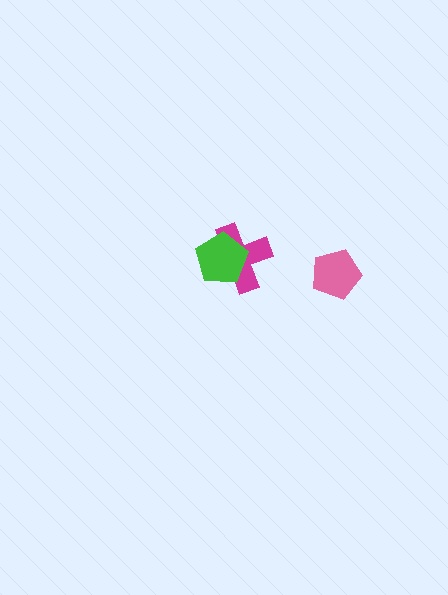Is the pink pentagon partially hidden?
No, no other shape covers it.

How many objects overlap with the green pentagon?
1 object overlaps with the green pentagon.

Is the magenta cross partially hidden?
Yes, it is partially covered by another shape.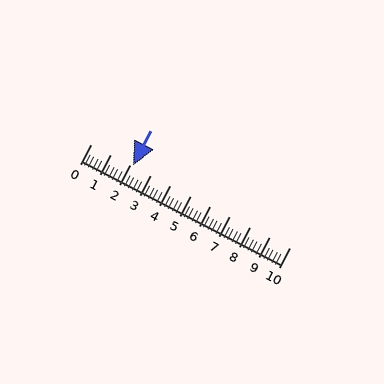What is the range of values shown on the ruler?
The ruler shows values from 0 to 10.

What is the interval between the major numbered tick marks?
The major tick marks are spaced 1 units apart.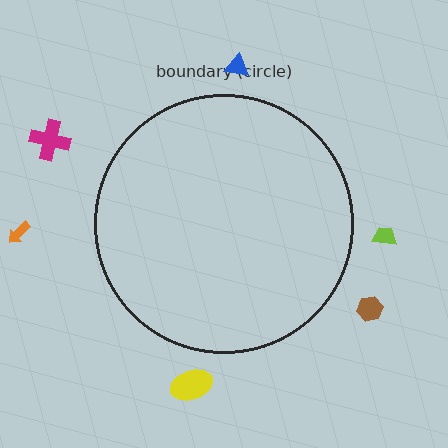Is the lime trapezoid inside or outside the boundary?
Outside.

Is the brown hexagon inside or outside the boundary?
Outside.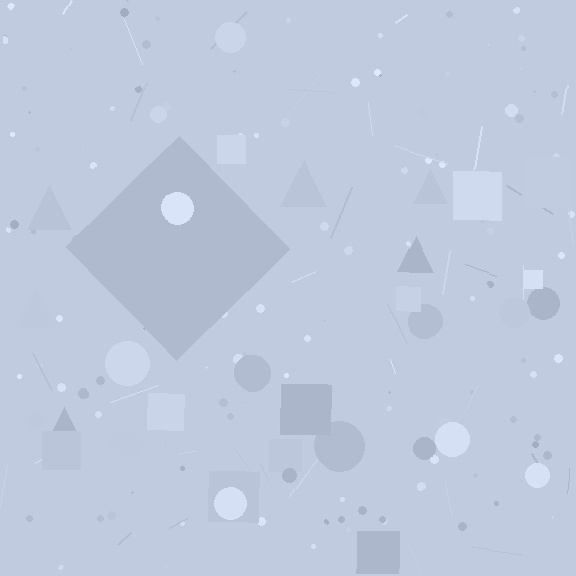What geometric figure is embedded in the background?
A diamond is embedded in the background.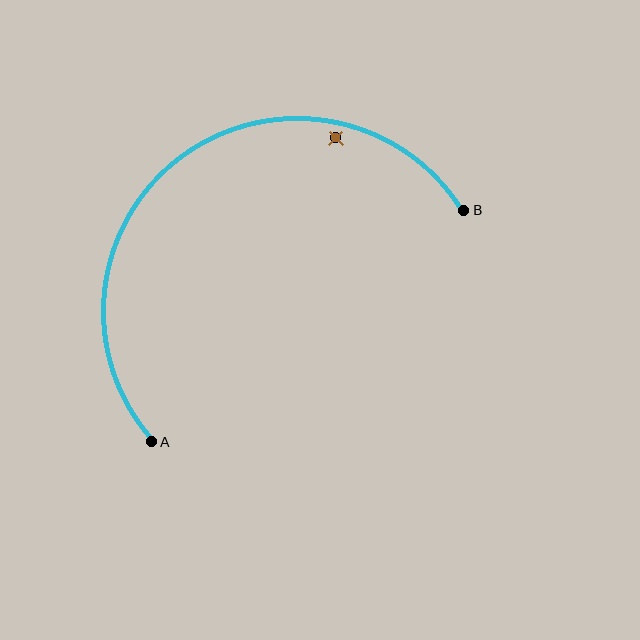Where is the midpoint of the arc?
The arc midpoint is the point on the curve farthest from the straight line joining A and B. It sits above and to the left of that line.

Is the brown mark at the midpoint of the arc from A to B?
No — the brown mark does not lie on the arc at all. It sits slightly inside the curve.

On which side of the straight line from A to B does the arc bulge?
The arc bulges above and to the left of the straight line connecting A and B.